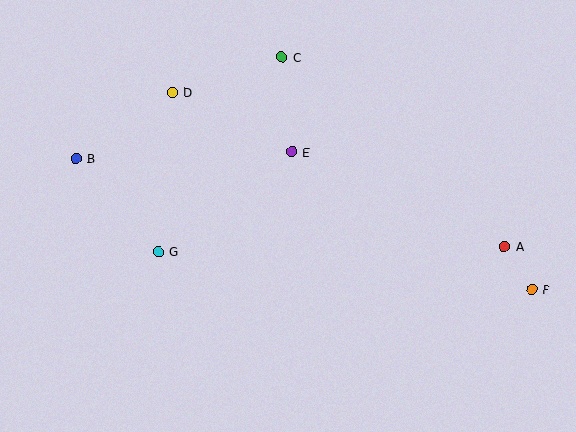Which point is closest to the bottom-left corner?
Point G is closest to the bottom-left corner.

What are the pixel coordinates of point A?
Point A is at (505, 247).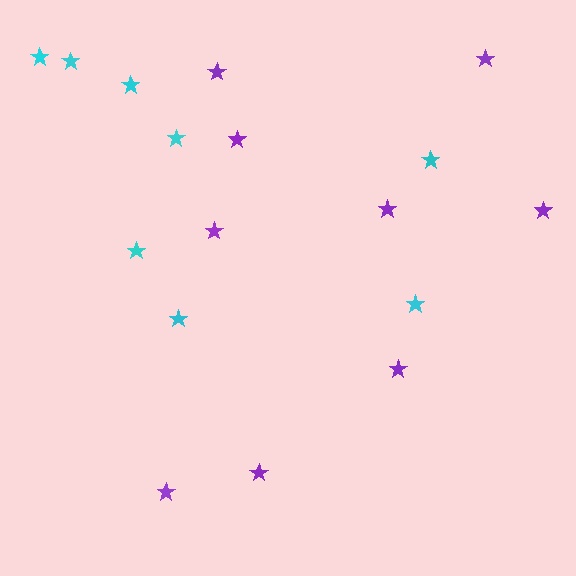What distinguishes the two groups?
There are 2 groups: one group of cyan stars (8) and one group of purple stars (9).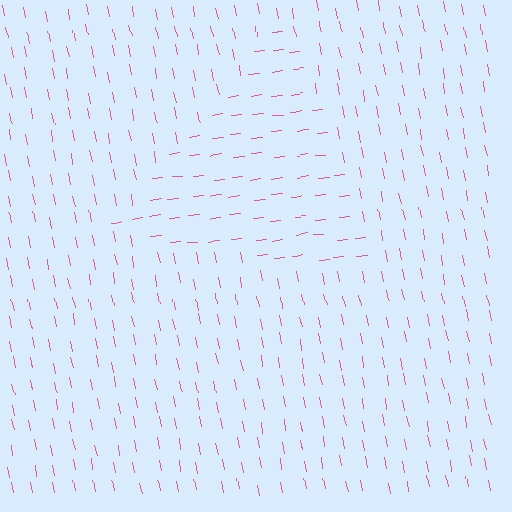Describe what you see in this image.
The image is filled with small pink line segments. A triangle region in the image has lines oriented differently from the surrounding lines, creating a visible texture boundary.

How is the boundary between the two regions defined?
The boundary is defined purely by a change in line orientation (approximately 85 degrees difference). All lines are the same color and thickness.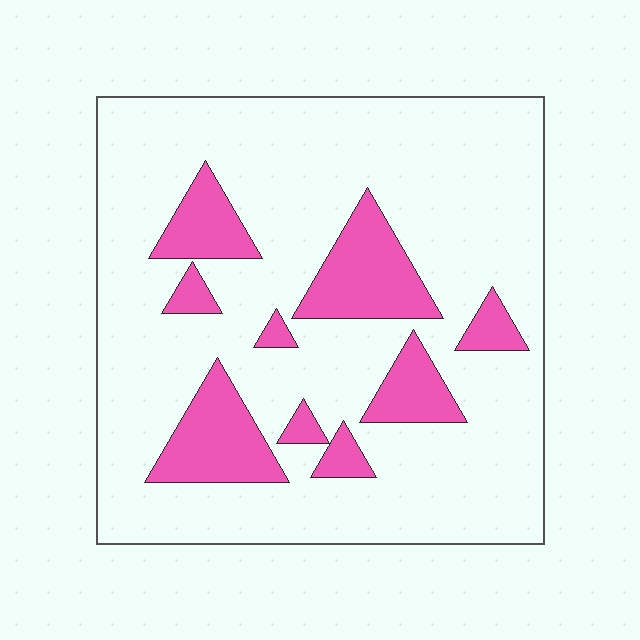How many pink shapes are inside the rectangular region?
9.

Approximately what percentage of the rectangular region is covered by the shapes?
Approximately 20%.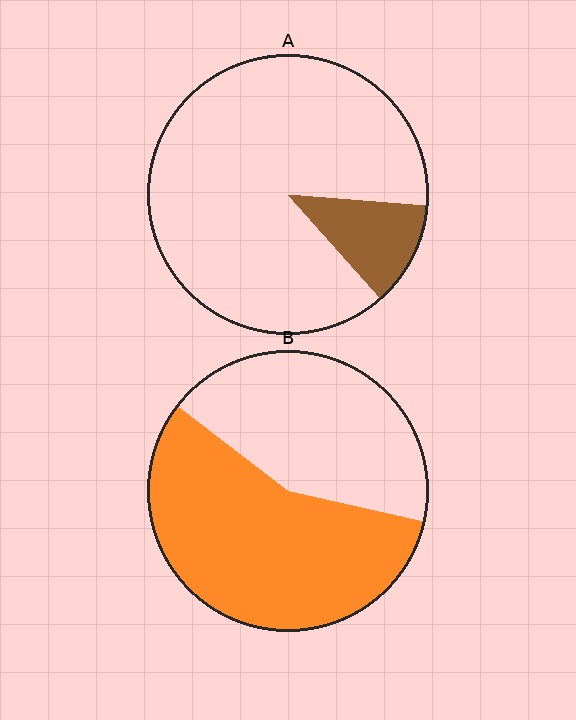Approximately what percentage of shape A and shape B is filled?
A is approximately 10% and B is approximately 55%.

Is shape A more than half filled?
No.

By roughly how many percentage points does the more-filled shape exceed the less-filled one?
By roughly 45 percentage points (B over A).